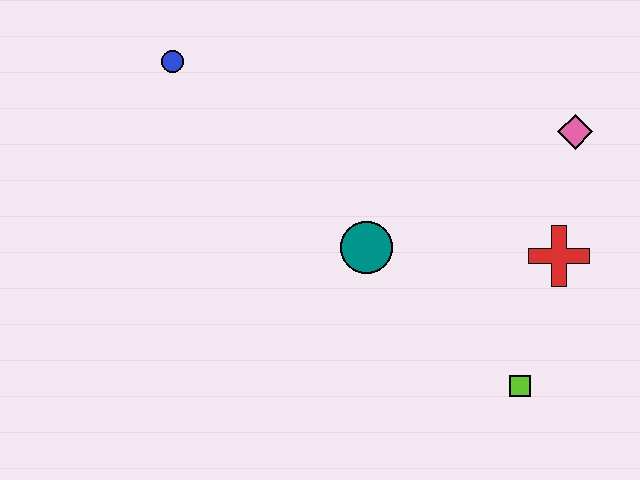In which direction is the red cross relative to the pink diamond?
The red cross is below the pink diamond.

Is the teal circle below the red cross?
No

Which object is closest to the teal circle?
The red cross is closest to the teal circle.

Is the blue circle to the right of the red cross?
No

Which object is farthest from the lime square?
The blue circle is farthest from the lime square.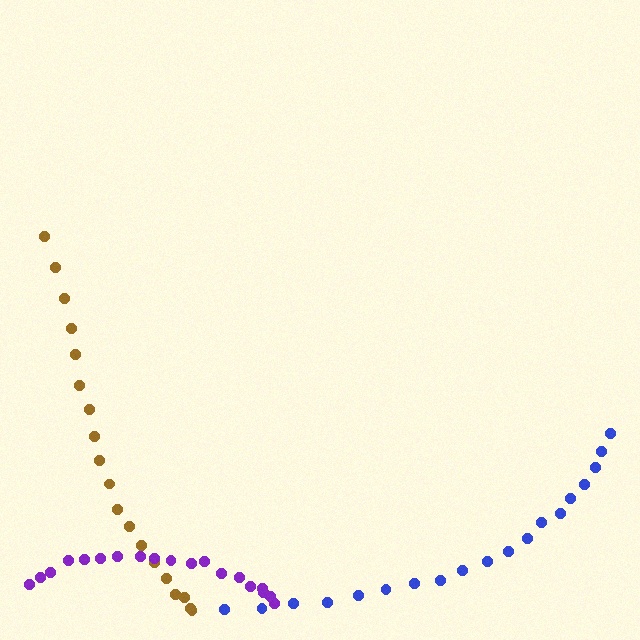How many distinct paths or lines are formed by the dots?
There are 3 distinct paths.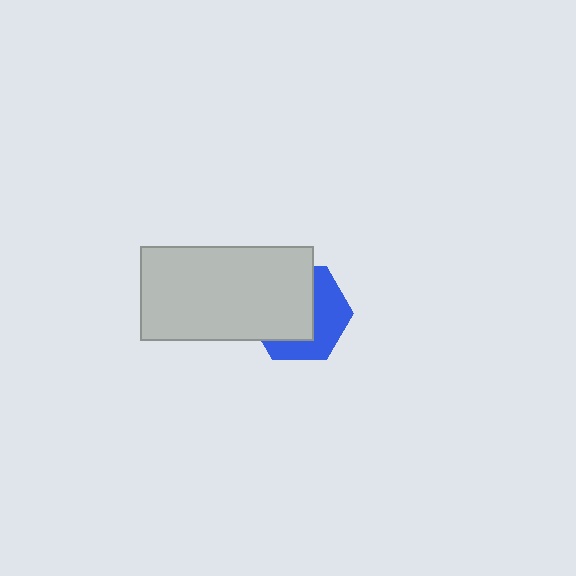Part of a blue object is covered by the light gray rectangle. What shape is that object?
It is a hexagon.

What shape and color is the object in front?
The object in front is a light gray rectangle.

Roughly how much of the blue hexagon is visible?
A small part of it is visible (roughly 44%).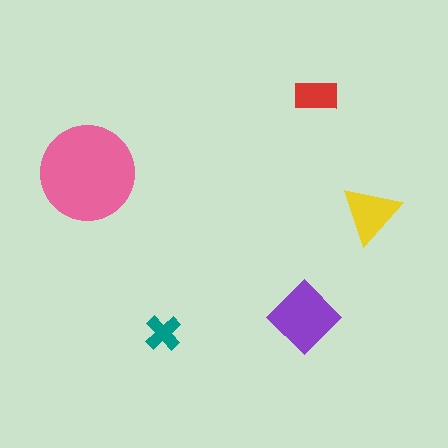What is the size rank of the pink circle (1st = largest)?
1st.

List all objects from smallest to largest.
The teal cross, the red rectangle, the yellow triangle, the purple diamond, the pink circle.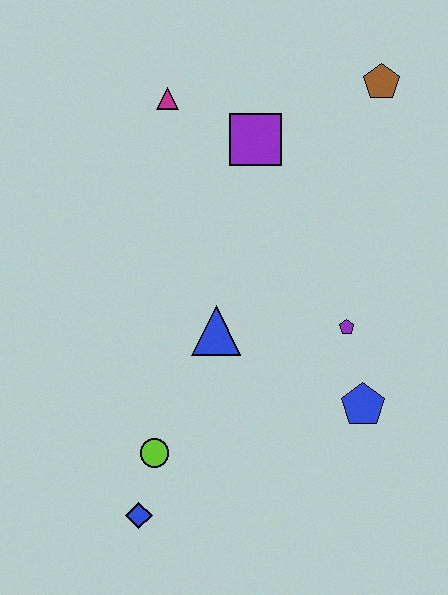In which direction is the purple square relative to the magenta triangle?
The purple square is to the right of the magenta triangle.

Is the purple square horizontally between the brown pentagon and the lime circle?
Yes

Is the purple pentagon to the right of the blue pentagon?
No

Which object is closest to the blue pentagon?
The purple pentagon is closest to the blue pentagon.